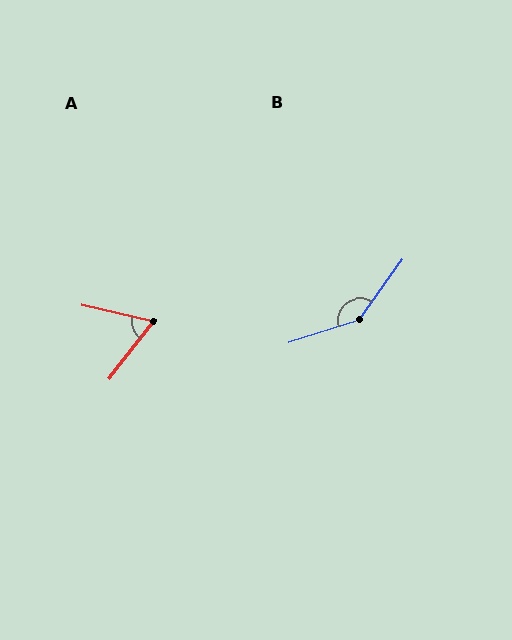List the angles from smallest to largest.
A (65°), B (144°).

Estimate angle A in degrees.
Approximately 65 degrees.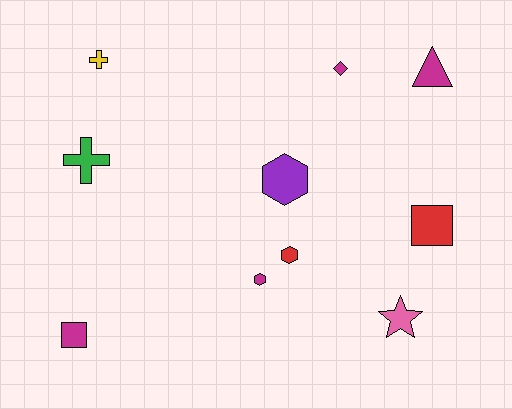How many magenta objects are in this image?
There are 4 magenta objects.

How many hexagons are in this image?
There are 3 hexagons.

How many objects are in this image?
There are 10 objects.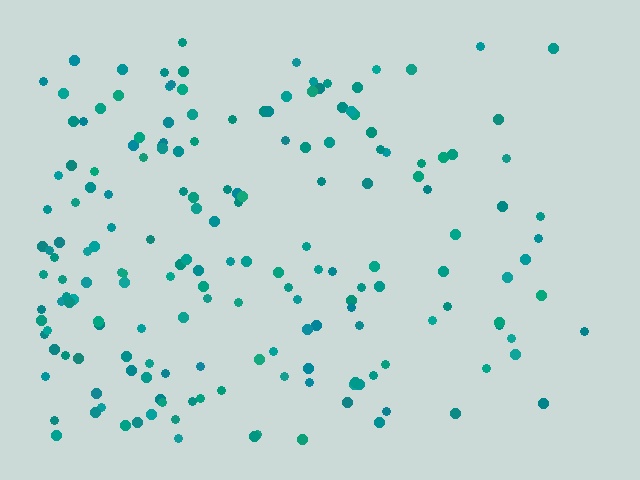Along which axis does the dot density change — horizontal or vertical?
Horizontal.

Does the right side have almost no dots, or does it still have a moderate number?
Still a moderate number, just noticeably fewer than the left.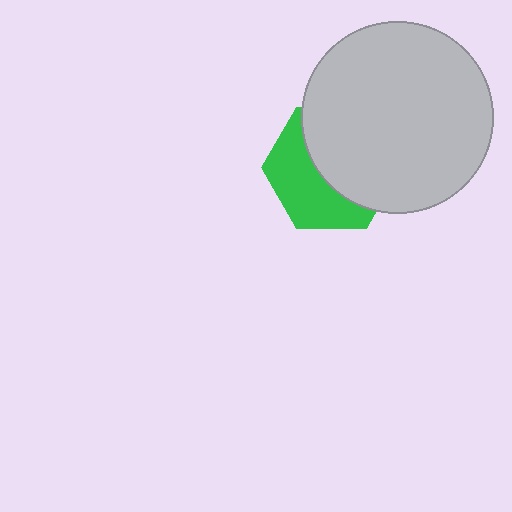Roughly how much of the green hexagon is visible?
A small part of it is visible (roughly 45%).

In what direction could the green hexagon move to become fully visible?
The green hexagon could move toward the lower-left. That would shift it out from behind the light gray circle entirely.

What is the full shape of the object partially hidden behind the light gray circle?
The partially hidden object is a green hexagon.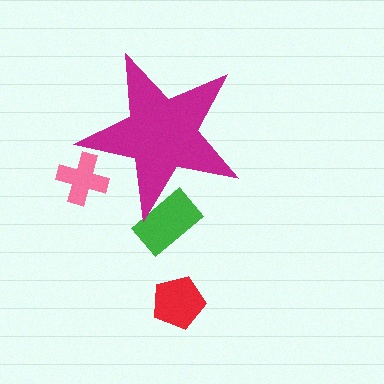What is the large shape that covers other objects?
A magenta star.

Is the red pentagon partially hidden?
No, the red pentagon is fully visible.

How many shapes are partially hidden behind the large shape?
2 shapes are partially hidden.